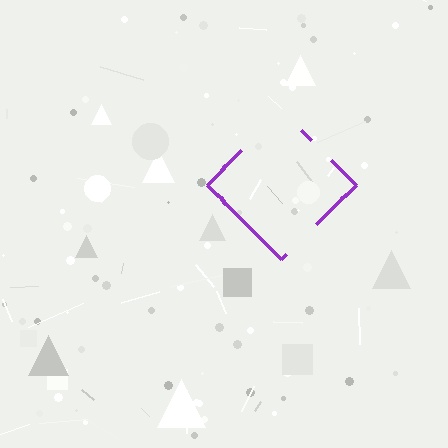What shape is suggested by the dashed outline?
The dashed outline suggests a diamond.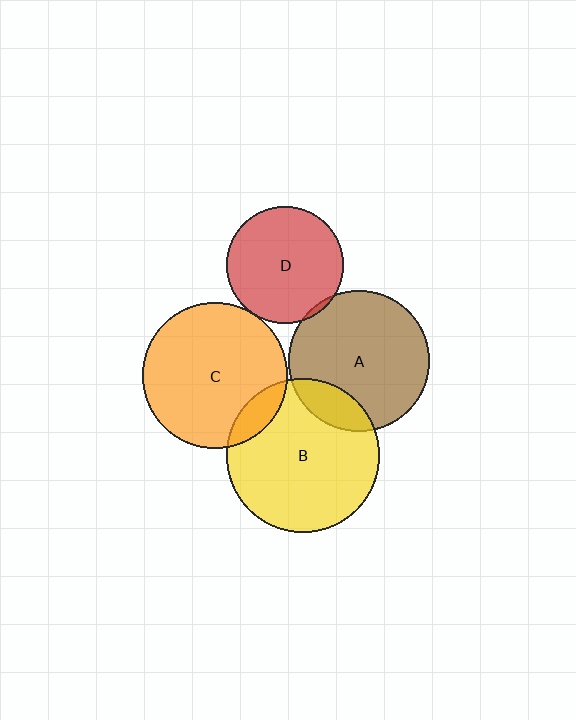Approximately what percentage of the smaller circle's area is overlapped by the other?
Approximately 5%.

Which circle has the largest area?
Circle B (yellow).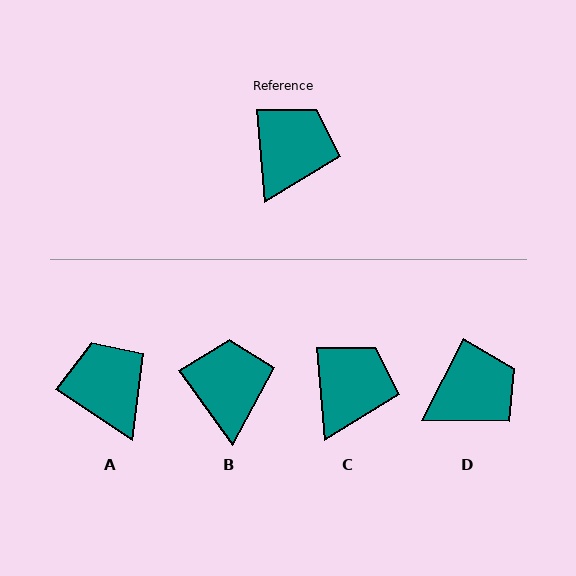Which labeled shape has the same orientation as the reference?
C.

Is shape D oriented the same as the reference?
No, it is off by about 32 degrees.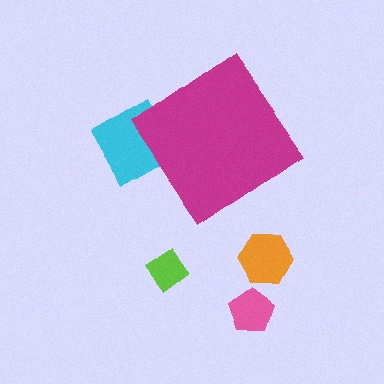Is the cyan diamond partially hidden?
Yes, the cyan diamond is partially hidden behind the magenta diamond.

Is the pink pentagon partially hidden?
No, the pink pentagon is fully visible.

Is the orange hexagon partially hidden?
No, the orange hexagon is fully visible.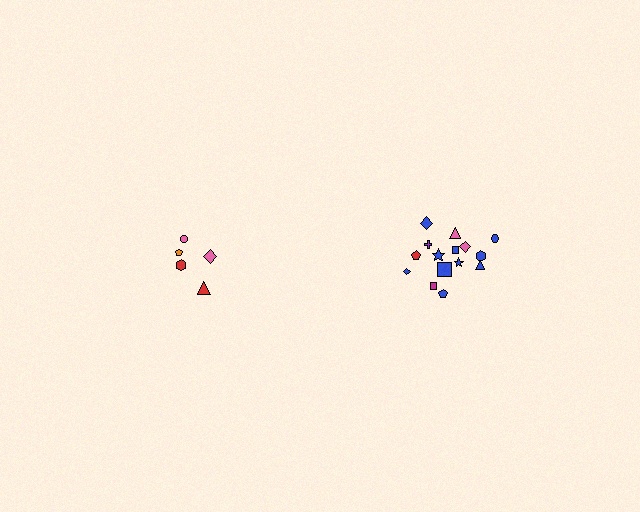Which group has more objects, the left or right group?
The right group.